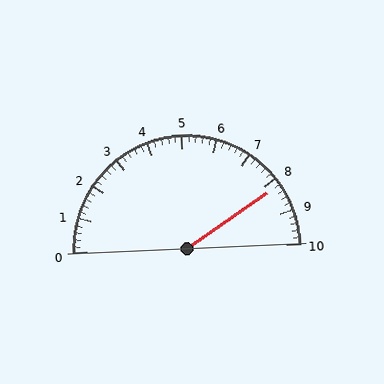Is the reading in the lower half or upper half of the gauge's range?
The reading is in the upper half of the range (0 to 10).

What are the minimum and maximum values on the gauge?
The gauge ranges from 0 to 10.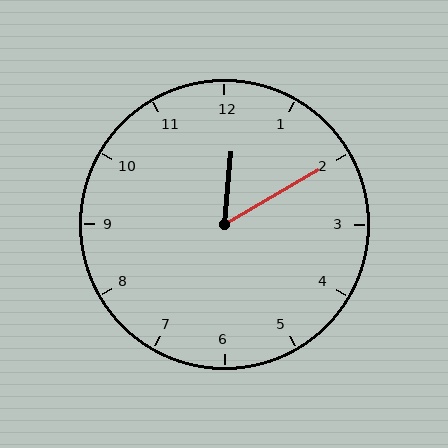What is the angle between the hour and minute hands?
Approximately 55 degrees.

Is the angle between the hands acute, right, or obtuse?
It is acute.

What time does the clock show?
12:10.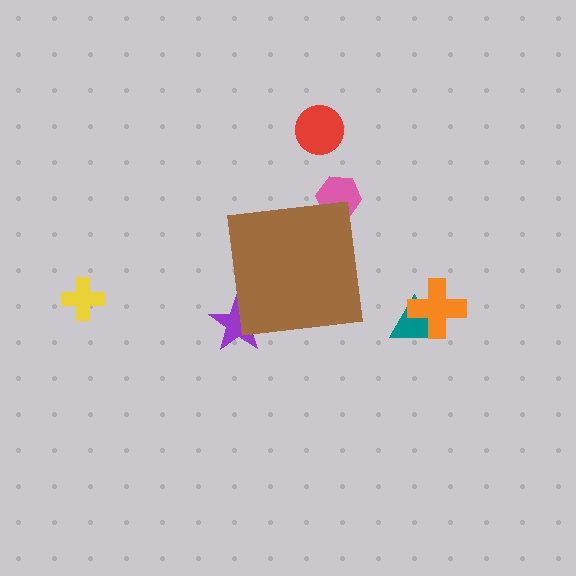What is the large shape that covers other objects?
A brown square.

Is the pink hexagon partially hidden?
Yes, the pink hexagon is partially hidden behind the brown square.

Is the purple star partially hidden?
Yes, the purple star is partially hidden behind the brown square.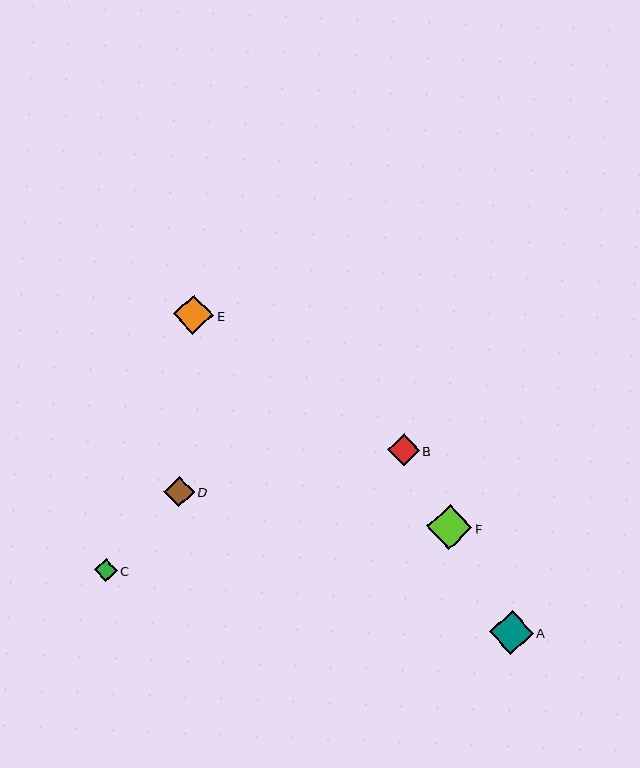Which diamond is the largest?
Diamond F is the largest with a size of approximately 45 pixels.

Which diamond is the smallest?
Diamond C is the smallest with a size of approximately 23 pixels.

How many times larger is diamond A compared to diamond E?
Diamond A is approximately 1.1 times the size of diamond E.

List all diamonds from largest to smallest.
From largest to smallest: F, A, E, B, D, C.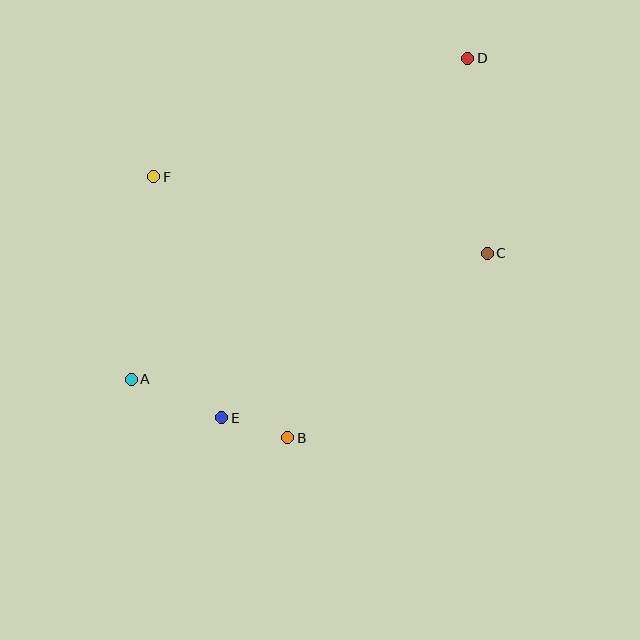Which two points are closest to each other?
Points B and E are closest to each other.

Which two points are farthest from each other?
Points A and D are farthest from each other.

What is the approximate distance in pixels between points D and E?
The distance between D and E is approximately 436 pixels.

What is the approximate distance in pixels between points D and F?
The distance between D and F is approximately 336 pixels.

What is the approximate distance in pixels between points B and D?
The distance between B and D is approximately 421 pixels.